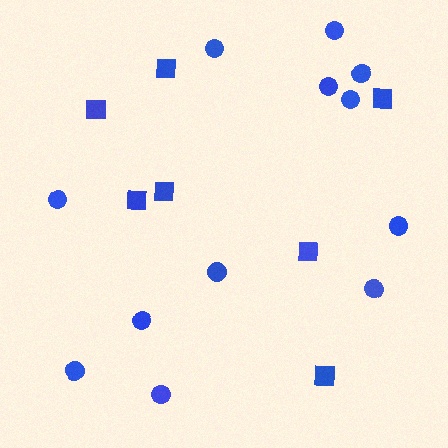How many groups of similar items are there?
There are 2 groups: one group of squares (7) and one group of circles (12).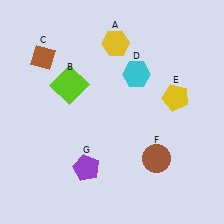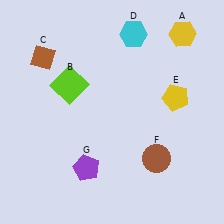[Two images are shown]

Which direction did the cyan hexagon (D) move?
The cyan hexagon (D) moved up.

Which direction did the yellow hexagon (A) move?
The yellow hexagon (A) moved right.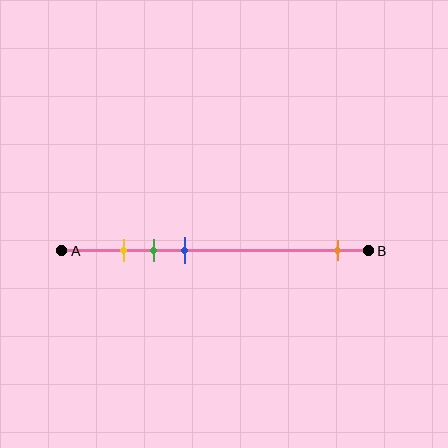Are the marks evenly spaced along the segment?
No, the marks are not evenly spaced.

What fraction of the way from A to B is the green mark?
The green mark is approximately 30% (0.3) of the way from A to B.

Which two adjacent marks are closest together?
The yellow and green marks are the closest adjacent pair.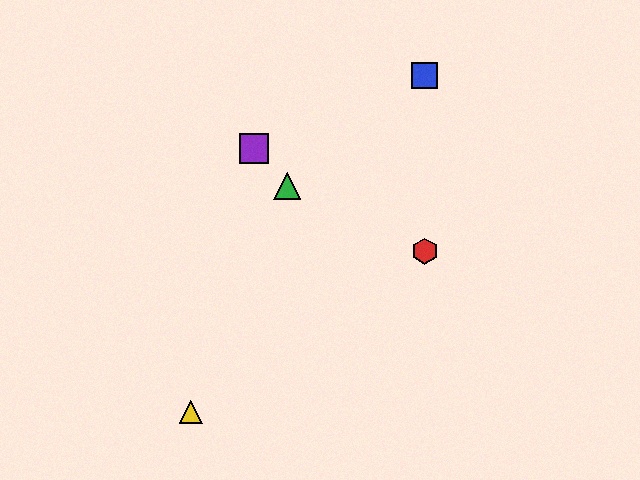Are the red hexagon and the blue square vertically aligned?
Yes, both are at x≈425.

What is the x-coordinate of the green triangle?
The green triangle is at x≈287.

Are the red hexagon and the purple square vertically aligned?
No, the red hexagon is at x≈425 and the purple square is at x≈254.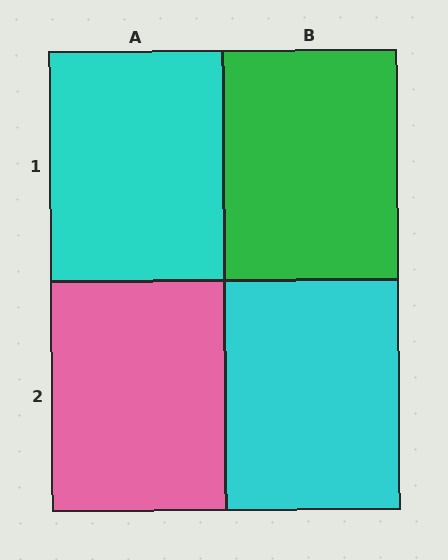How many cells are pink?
1 cell is pink.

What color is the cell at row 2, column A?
Pink.